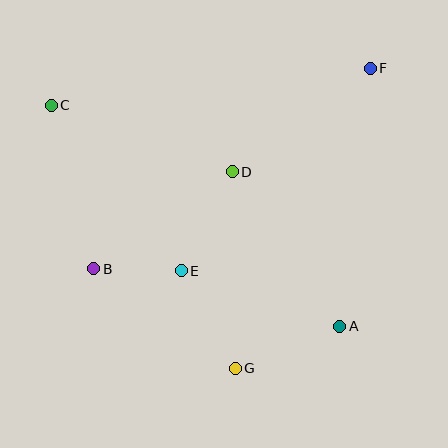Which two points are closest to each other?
Points B and E are closest to each other.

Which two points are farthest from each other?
Points A and C are farthest from each other.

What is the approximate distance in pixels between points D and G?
The distance between D and G is approximately 197 pixels.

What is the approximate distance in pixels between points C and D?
The distance between C and D is approximately 193 pixels.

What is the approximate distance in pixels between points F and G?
The distance between F and G is approximately 329 pixels.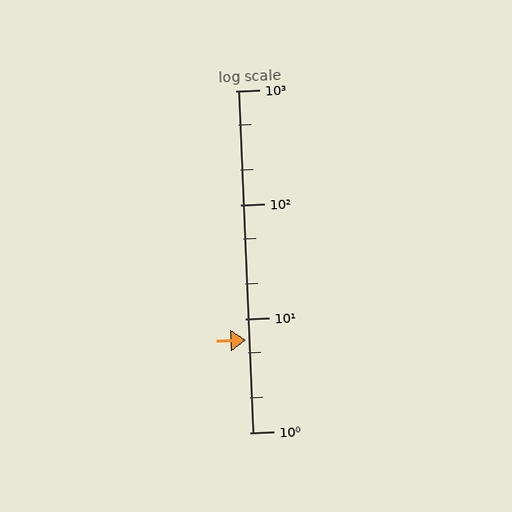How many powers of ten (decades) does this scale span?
The scale spans 3 decades, from 1 to 1000.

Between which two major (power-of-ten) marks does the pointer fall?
The pointer is between 1 and 10.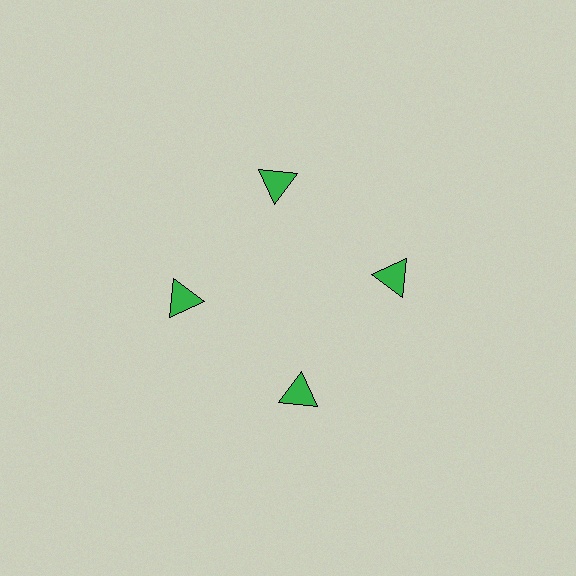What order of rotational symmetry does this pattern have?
This pattern has 4-fold rotational symmetry.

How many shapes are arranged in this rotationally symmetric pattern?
There are 4 shapes, arranged in 4 groups of 1.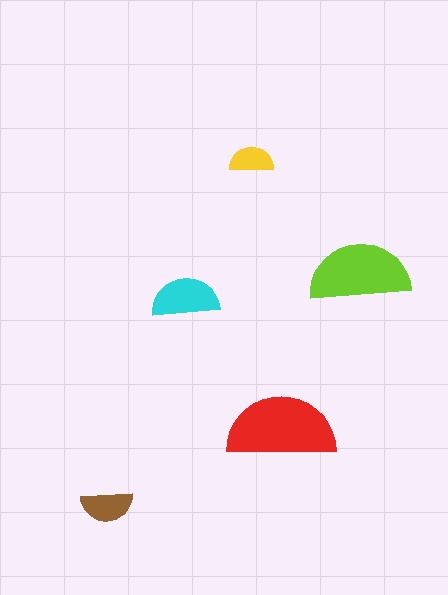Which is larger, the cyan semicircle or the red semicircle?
The red one.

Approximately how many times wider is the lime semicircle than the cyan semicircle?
About 1.5 times wider.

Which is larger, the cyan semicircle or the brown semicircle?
The cyan one.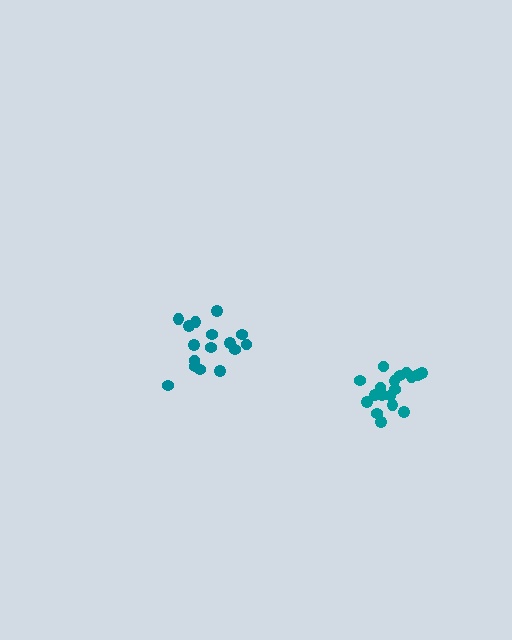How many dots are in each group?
Group 1: 16 dots, Group 2: 18 dots (34 total).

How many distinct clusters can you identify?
There are 2 distinct clusters.